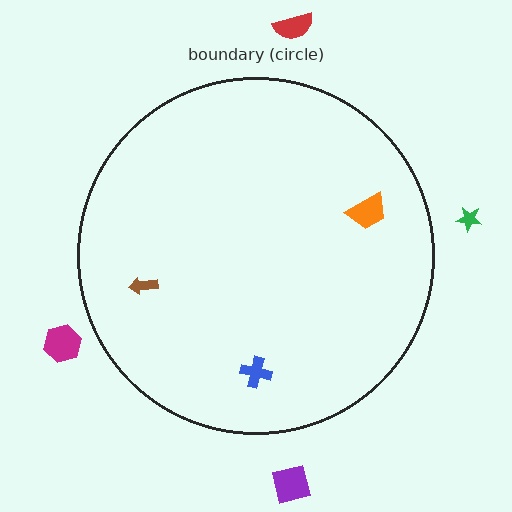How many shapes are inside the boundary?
3 inside, 4 outside.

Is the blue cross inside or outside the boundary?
Inside.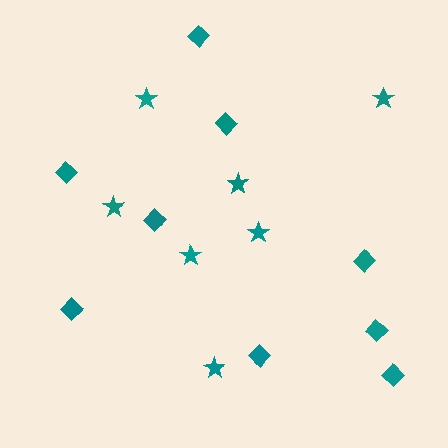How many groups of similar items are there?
There are 2 groups: one group of diamonds (9) and one group of stars (7).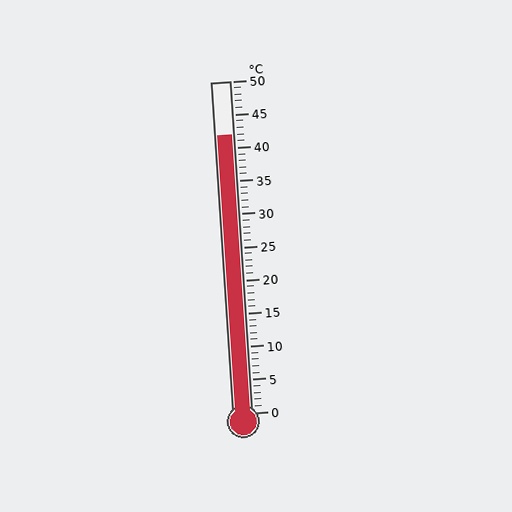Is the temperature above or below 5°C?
The temperature is above 5°C.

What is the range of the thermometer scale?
The thermometer scale ranges from 0°C to 50°C.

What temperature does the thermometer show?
The thermometer shows approximately 42°C.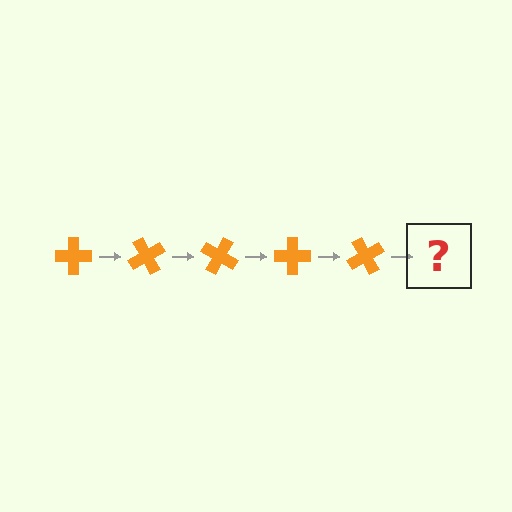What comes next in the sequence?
The next element should be an orange cross rotated 300 degrees.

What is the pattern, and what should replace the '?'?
The pattern is that the cross rotates 60 degrees each step. The '?' should be an orange cross rotated 300 degrees.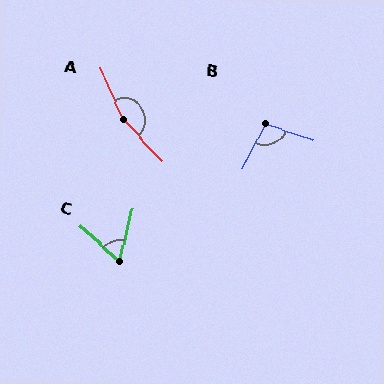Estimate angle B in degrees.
Approximately 98 degrees.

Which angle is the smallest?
C, at approximately 62 degrees.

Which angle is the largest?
A, at approximately 161 degrees.